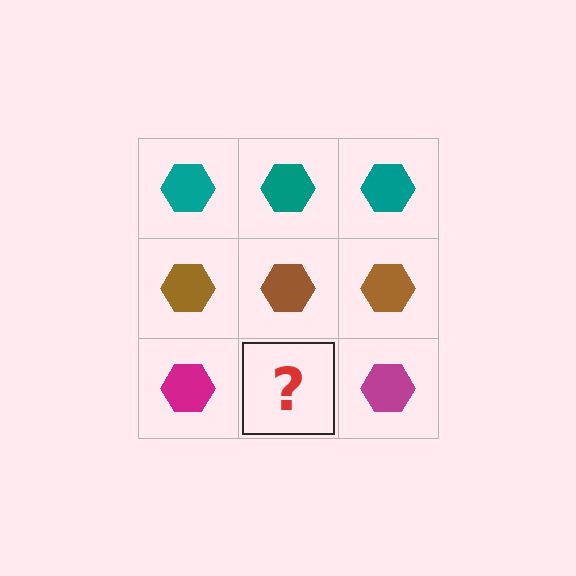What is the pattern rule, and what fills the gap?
The rule is that each row has a consistent color. The gap should be filled with a magenta hexagon.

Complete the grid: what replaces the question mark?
The question mark should be replaced with a magenta hexagon.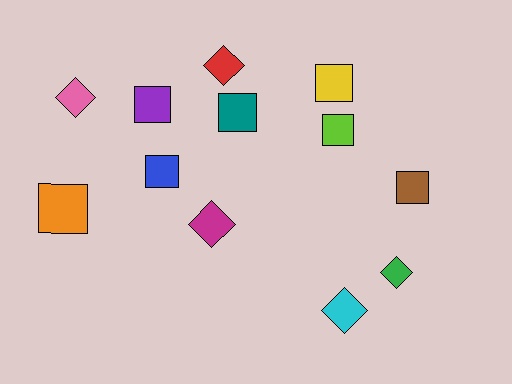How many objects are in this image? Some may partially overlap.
There are 12 objects.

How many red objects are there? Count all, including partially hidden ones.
There is 1 red object.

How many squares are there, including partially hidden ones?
There are 7 squares.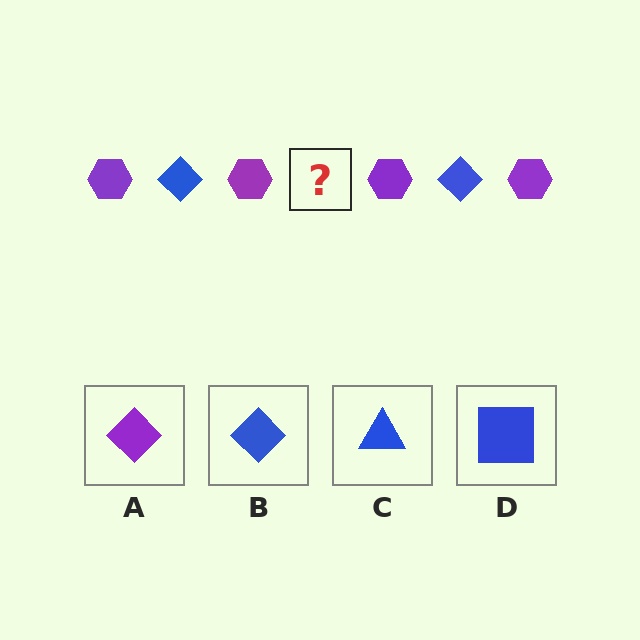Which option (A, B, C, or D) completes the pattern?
B.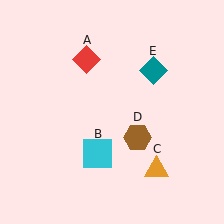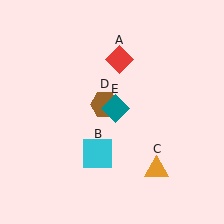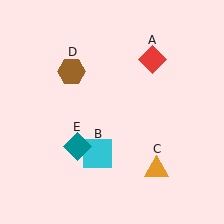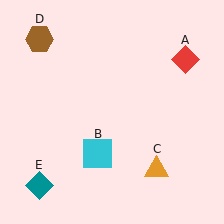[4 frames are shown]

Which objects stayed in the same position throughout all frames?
Cyan square (object B) and orange triangle (object C) remained stationary.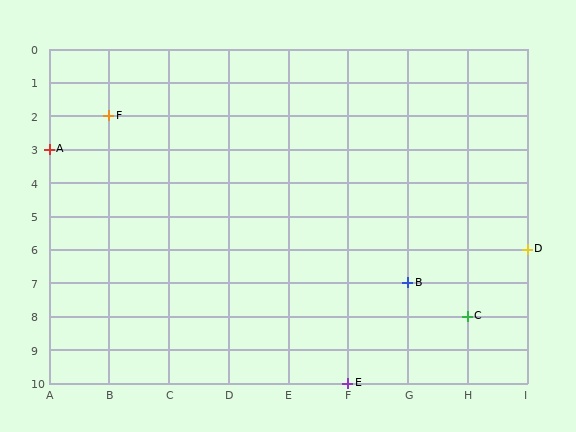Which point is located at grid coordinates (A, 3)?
Point A is at (A, 3).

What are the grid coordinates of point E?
Point E is at grid coordinates (F, 10).